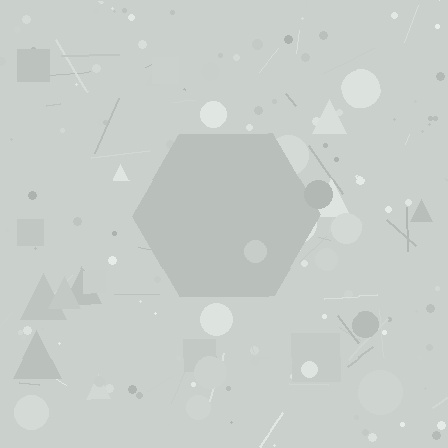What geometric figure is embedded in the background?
A hexagon is embedded in the background.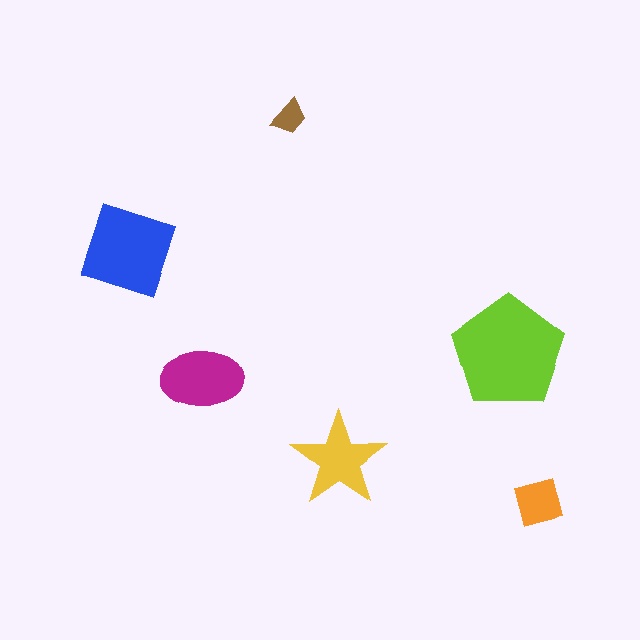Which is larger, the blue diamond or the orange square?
The blue diamond.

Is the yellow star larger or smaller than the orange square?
Larger.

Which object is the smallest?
The brown trapezoid.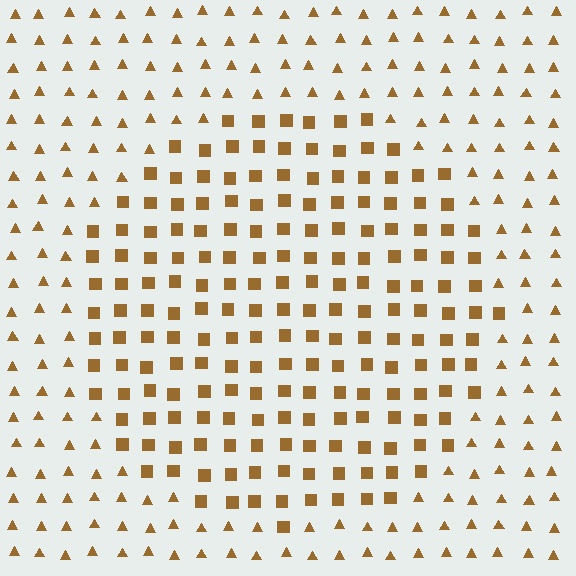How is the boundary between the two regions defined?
The boundary is defined by a change in element shape: squares inside vs. triangles outside. All elements share the same color and spacing.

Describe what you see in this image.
The image is filled with small brown elements arranged in a uniform grid. A circle-shaped region contains squares, while the surrounding area contains triangles. The boundary is defined purely by the change in element shape.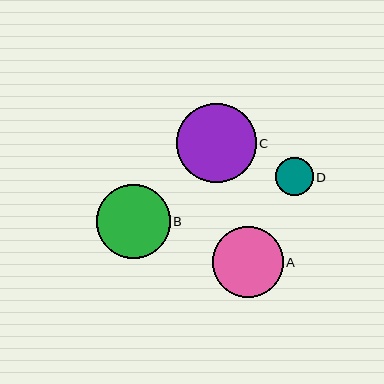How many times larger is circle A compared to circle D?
Circle A is approximately 1.9 times the size of circle D.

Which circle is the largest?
Circle C is the largest with a size of approximately 79 pixels.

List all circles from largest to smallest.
From largest to smallest: C, B, A, D.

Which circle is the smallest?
Circle D is the smallest with a size of approximately 37 pixels.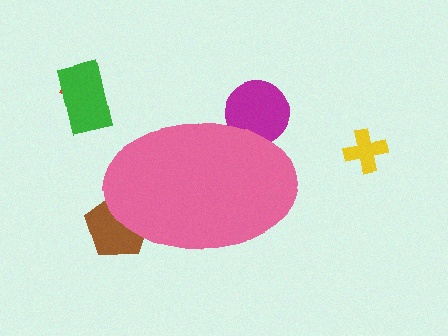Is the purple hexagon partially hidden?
Yes, the purple hexagon is partially hidden behind the pink ellipse.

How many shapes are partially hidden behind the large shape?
3 shapes are partially hidden.